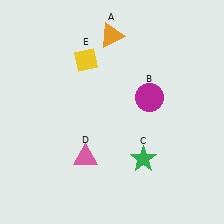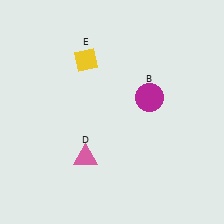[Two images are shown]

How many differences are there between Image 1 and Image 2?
There are 2 differences between the two images.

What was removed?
The green star (C), the orange triangle (A) were removed in Image 2.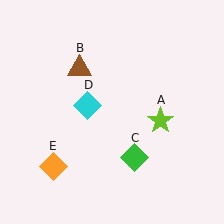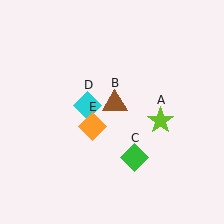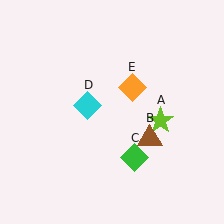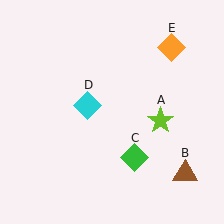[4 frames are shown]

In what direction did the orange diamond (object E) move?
The orange diamond (object E) moved up and to the right.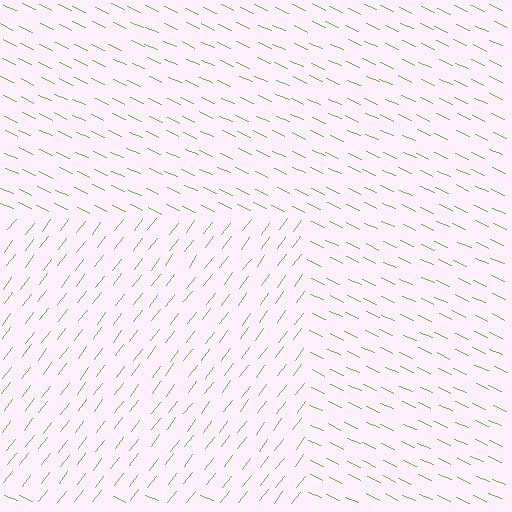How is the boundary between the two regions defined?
The boundary is defined purely by a change in line orientation (approximately 77 degrees difference). All lines are the same color and thickness.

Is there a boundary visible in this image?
Yes, there is a texture boundary formed by a change in line orientation.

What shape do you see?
I see a rectangle.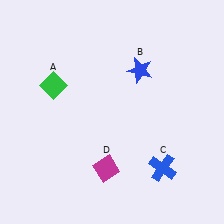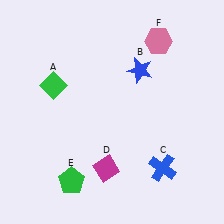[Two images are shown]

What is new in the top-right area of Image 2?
A pink hexagon (F) was added in the top-right area of Image 2.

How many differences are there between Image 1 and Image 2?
There are 2 differences between the two images.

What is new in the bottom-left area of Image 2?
A green pentagon (E) was added in the bottom-left area of Image 2.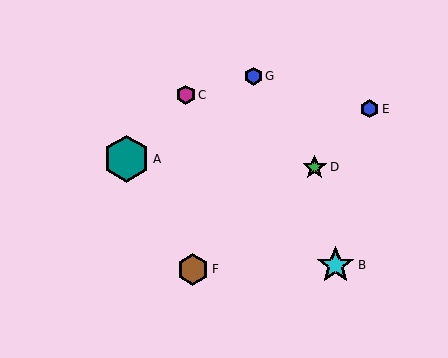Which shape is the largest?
The teal hexagon (labeled A) is the largest.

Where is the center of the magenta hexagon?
The center of the magenta hexagon is at (186, 95).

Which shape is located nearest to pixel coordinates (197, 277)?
The brown hexagon (labeled F) at (193, 269) is nearest to that location.